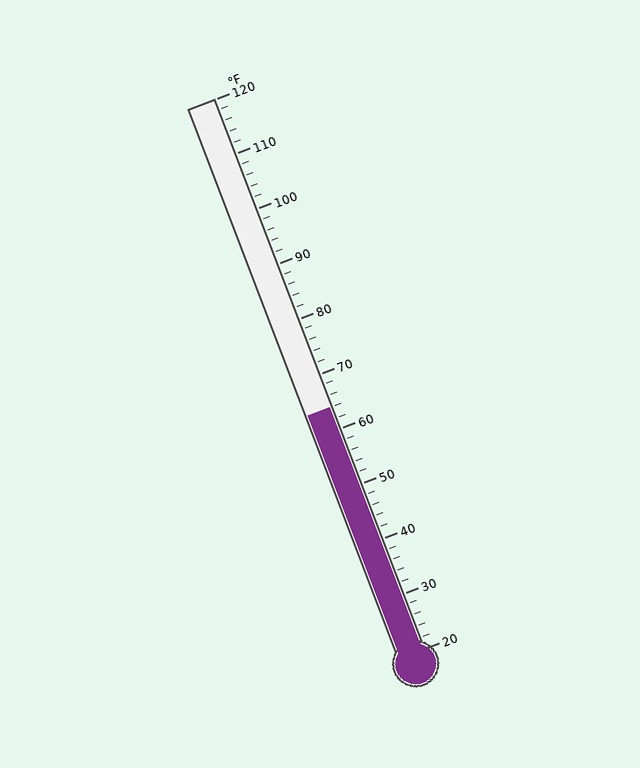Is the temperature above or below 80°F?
The temperature is below 80°F.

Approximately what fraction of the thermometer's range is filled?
The thermometer is filled to approximately 45% of its range.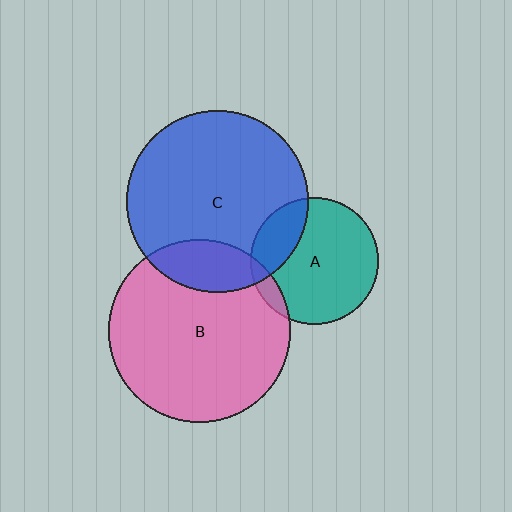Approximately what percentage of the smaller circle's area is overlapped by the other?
Approximately 10%.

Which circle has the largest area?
Circle B (pink).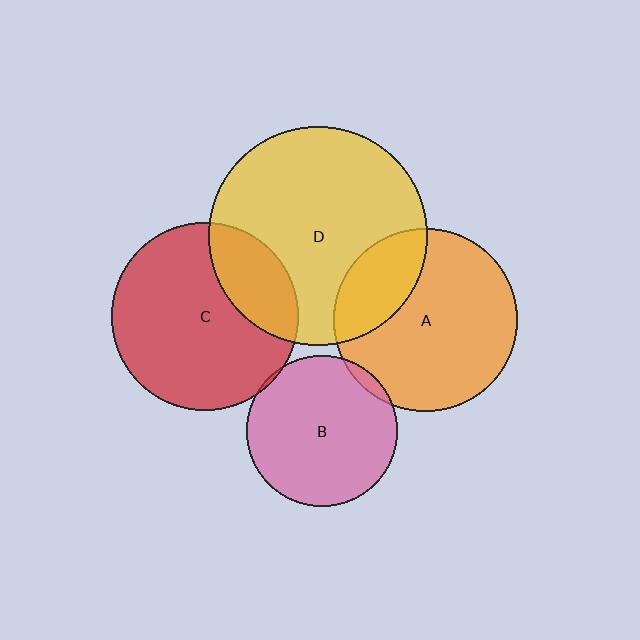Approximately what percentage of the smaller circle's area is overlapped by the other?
Approximately 25%.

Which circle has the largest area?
Circle D (yellow).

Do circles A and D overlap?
Yes.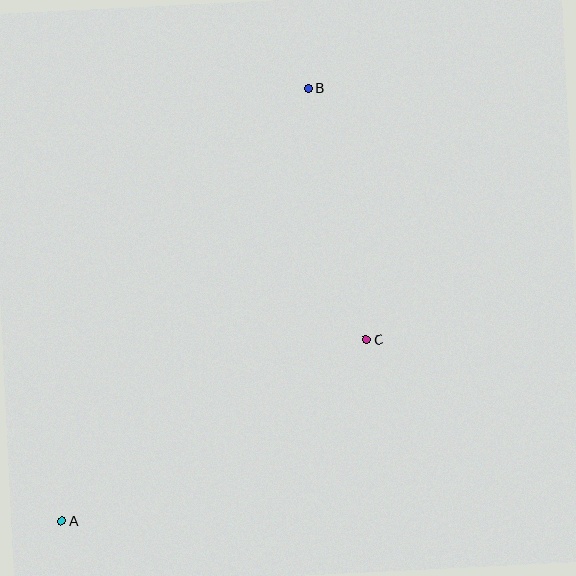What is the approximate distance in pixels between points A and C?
The distance between A and C is approximately 354 pixels.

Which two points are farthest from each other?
Points A and B are farthest from each other.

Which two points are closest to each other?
Points B and C are closest to each other.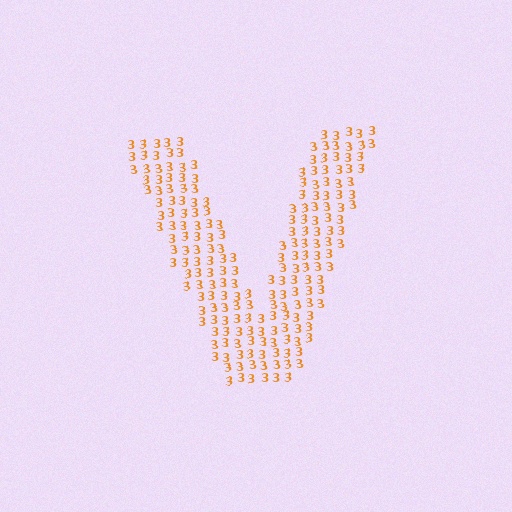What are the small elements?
The small elements are digit 3's.